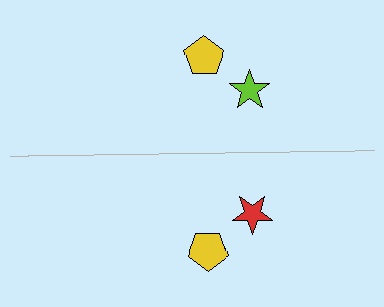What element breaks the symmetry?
The red star on the bottom side breaks the symmetry — its mirror counterpart is lime.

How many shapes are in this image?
There are 4 shapes in this image.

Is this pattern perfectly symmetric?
No, the pattern is not perfectly symmetric. The red star on the bottom side breaks the symmetry — its mirror counterpart is lime.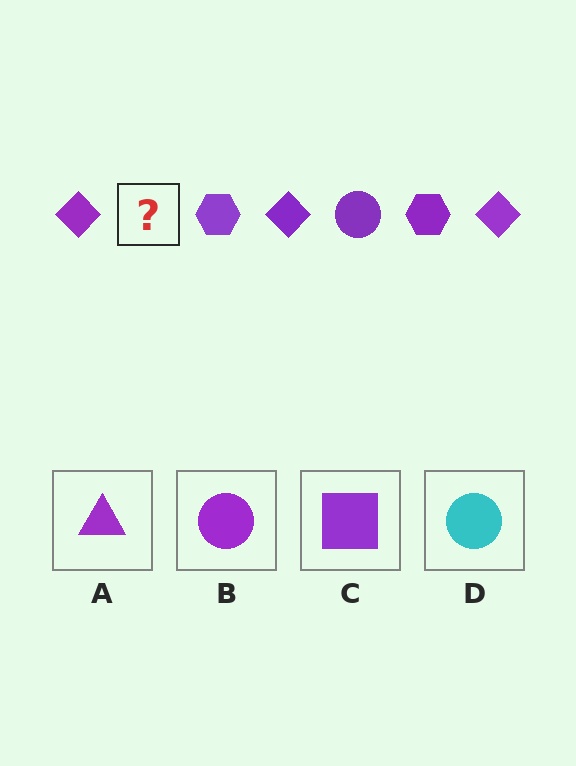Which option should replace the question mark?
Option B.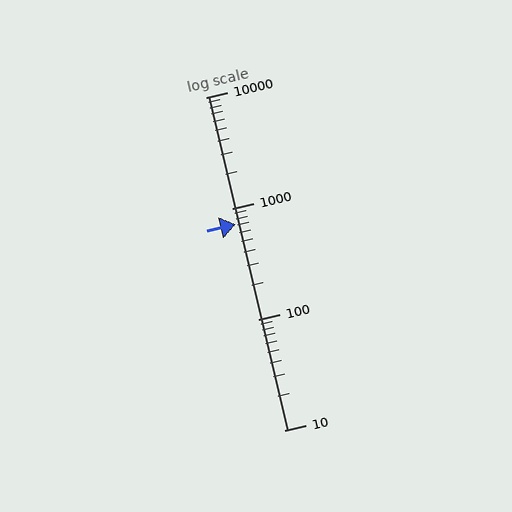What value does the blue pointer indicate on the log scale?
The pointer indicates approximately 720.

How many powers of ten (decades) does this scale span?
The scale spans 3 decades, from 10 to 10000.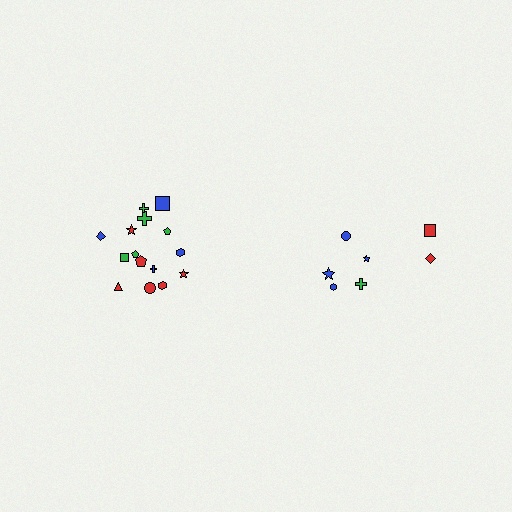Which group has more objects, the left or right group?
The left group.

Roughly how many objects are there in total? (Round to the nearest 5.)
Roughly 20 objects in total.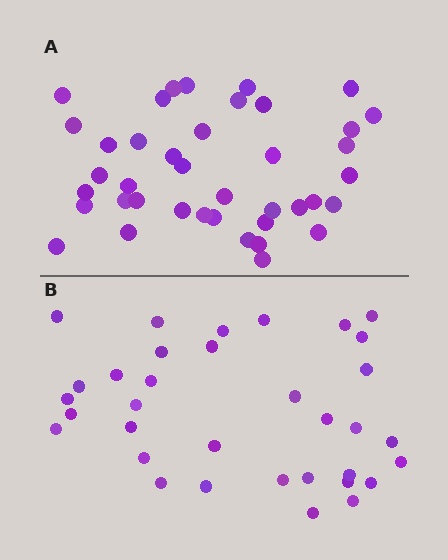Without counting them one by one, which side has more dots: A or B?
Region A (the top region) has more dots.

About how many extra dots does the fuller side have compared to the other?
Region A has about 6 more dots than region B.